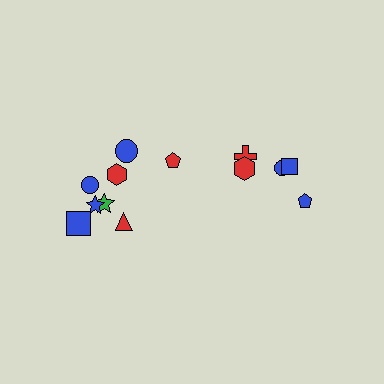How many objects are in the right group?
There are 5 objects.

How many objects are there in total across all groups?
There are 13 objects.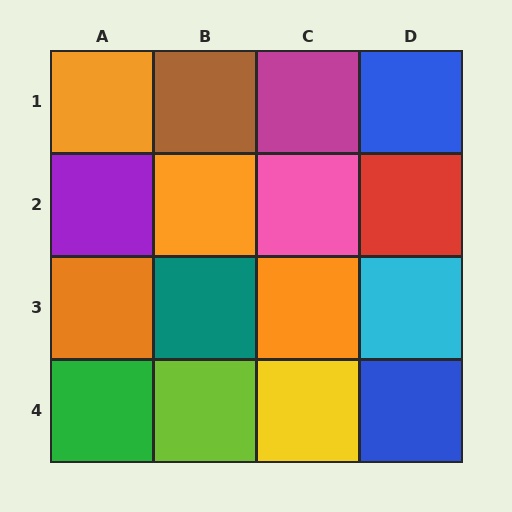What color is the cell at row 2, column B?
Orange.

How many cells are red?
1 cell is red.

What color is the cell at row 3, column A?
Orange.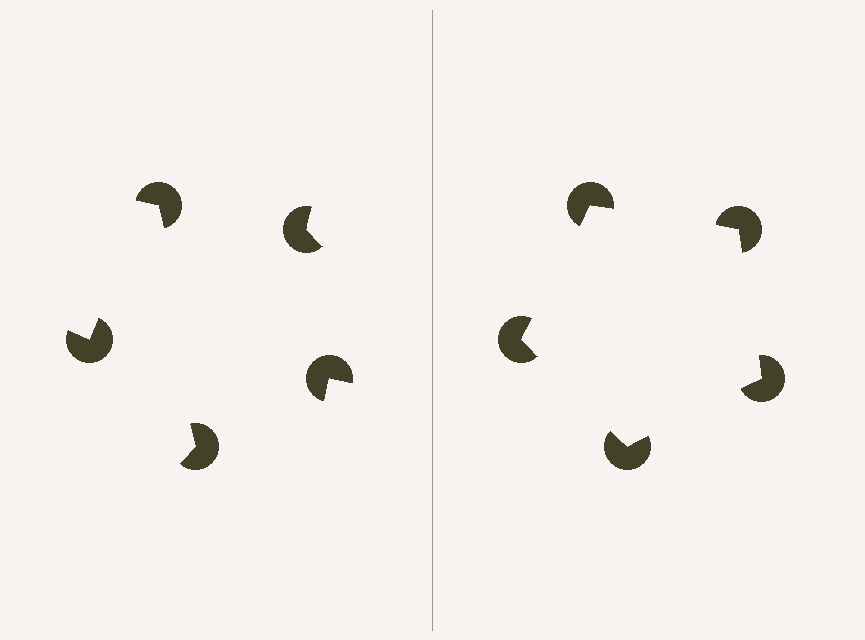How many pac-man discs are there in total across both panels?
10 — 5 on each side.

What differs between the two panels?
The pac-man discs are positioned identically on both sides; only the wedge orientations differ. On the right they align to a pentagon; on the left they are misaligned.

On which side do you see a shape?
An illusory pentagon appears on the right side. On the left side the wedge cuts are rotated, so no coherent shape forms.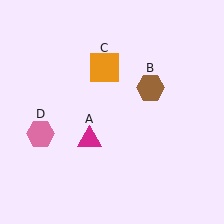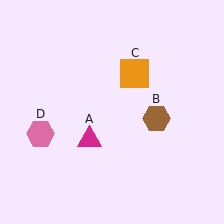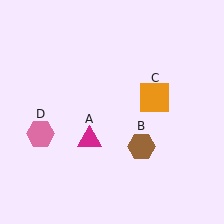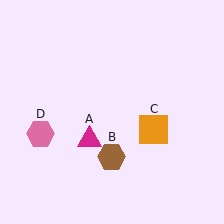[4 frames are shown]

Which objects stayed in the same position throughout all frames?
Magenta triangle (object A) and pink hexagon (object D) remained stationary.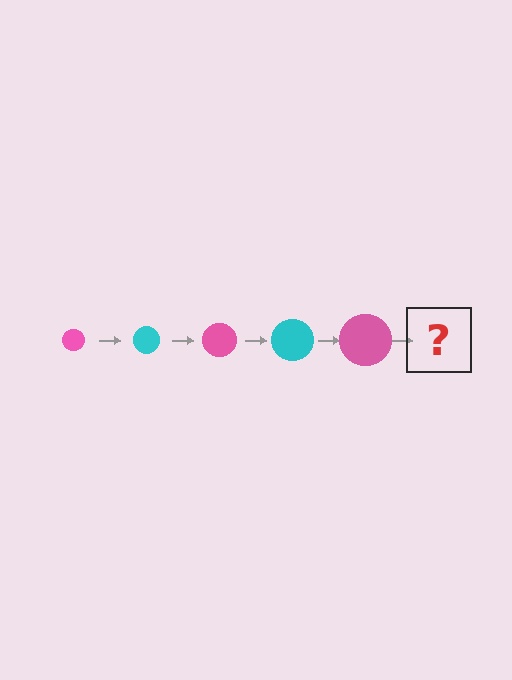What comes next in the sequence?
The next element should be a cyan circle, larger than the previous one.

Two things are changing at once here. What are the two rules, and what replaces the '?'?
The two rules are that the circle grows larger each step and the color cycles through pink and cyan. The '?' should be a cyan circle, larger than the previous one.